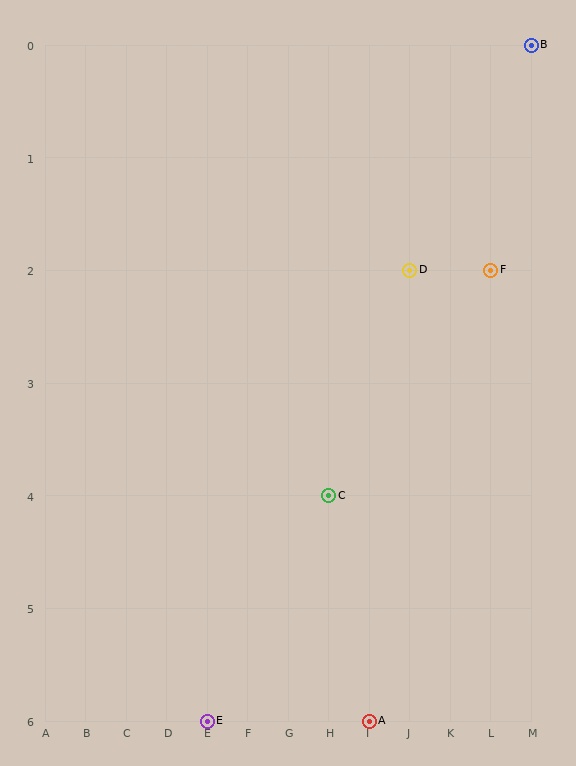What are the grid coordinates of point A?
Point A is at grid coordinates (I, 6).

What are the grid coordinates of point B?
Point B is at grid coordinates (M, 0).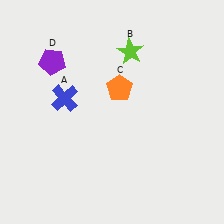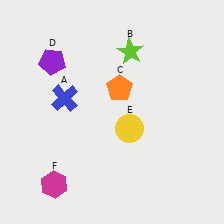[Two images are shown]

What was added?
A yellow circle (E), a magenta hexagon (F) were added in Image 2.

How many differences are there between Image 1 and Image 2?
There are 2 differences between the two images.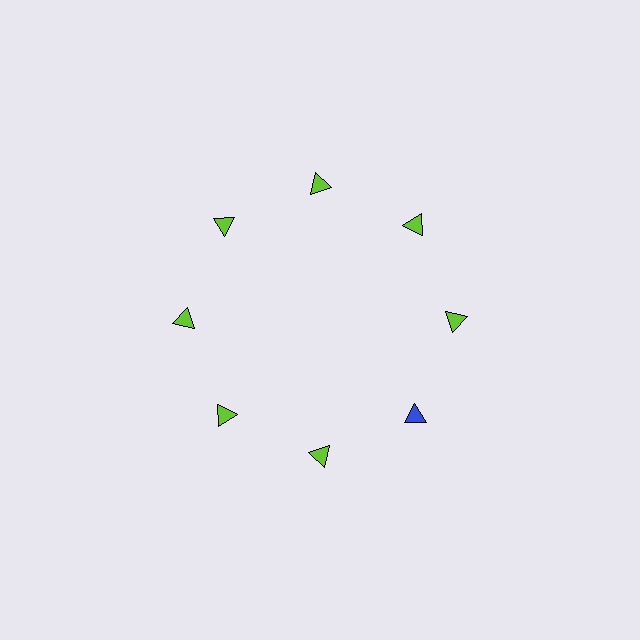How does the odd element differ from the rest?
It has a different color: blue instead of lime.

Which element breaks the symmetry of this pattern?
The blue triangle at roughly the 4 o'clock position breaks the symmetry. All other shapes are lime triangles.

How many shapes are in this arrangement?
There are 8 shapes arranged in a ring pattern.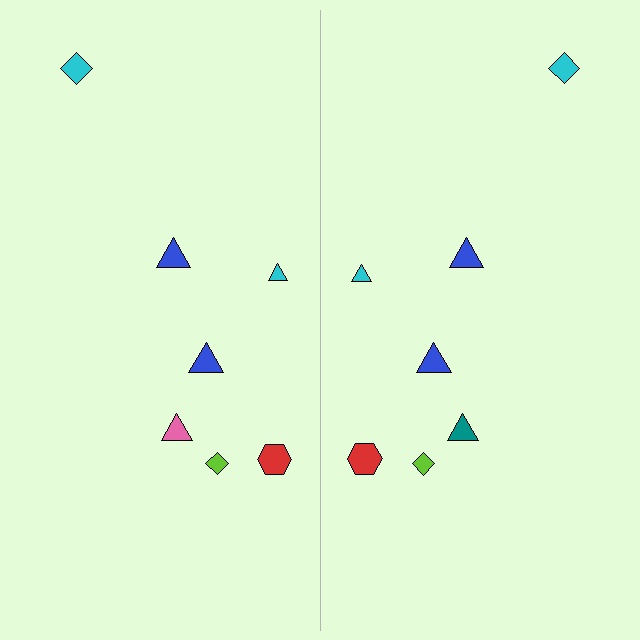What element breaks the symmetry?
The teal triangle on the right side breaks the symmetry — its mirror counterpart is pink.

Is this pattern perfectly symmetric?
No, the pattern is not perfectly symmetric. The teal triangle on the right side breaks the symmetry — its mirror counterpart is pink.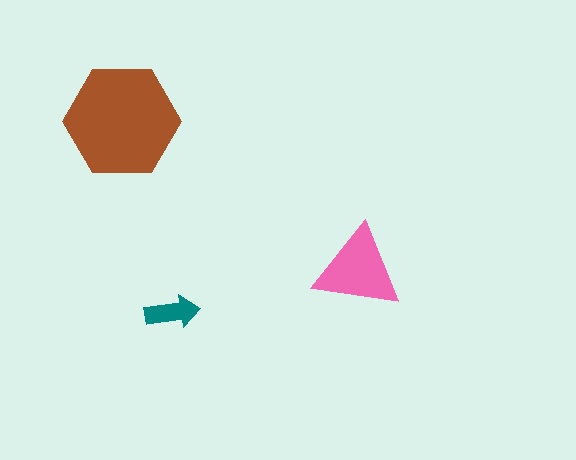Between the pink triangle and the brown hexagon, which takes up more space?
The brown hexagon.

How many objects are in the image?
There are 3 objects in the image.